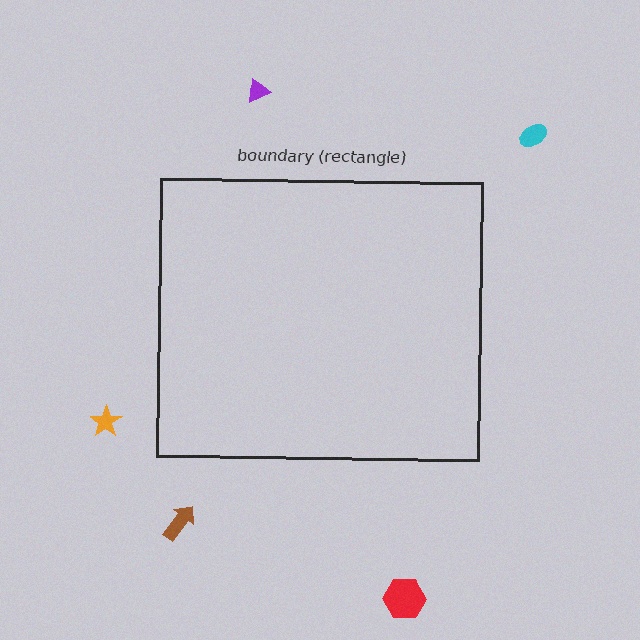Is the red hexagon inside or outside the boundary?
Outside.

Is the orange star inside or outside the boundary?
Outside.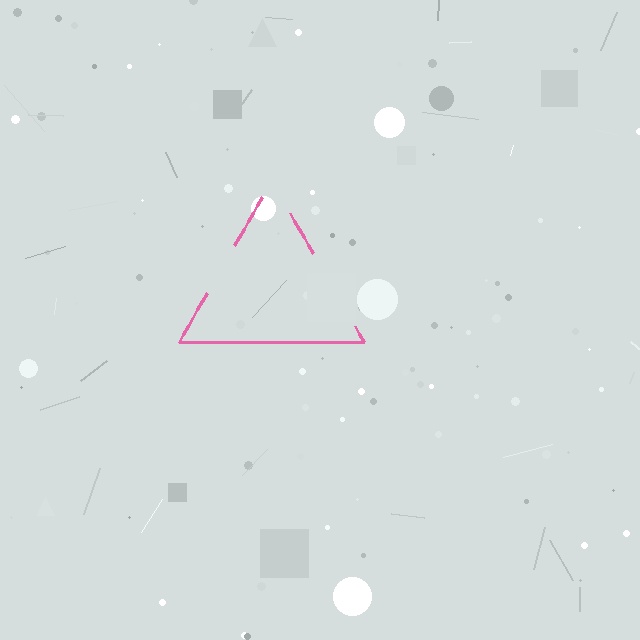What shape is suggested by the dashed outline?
The dashed outline suggests a triangle.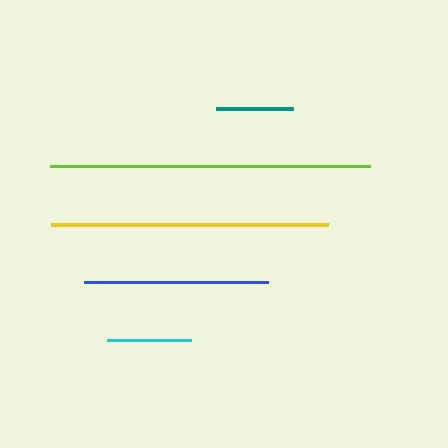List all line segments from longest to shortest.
From longest to shortest: lime, yellow, blue, cyan, teal.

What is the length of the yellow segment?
The yellow segment is approximately 277 pixels long.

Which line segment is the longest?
The lime line is the longest at approximately 320 pixels.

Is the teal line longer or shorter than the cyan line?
The cyan line is longer than the teal line.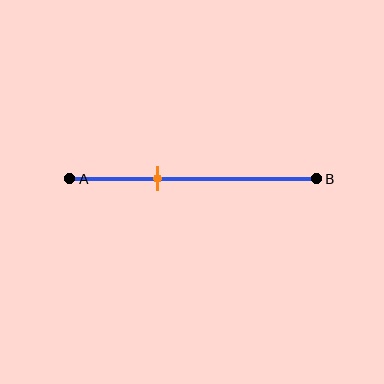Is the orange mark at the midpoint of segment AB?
No, the mark is at about 35% from A, not at the 50% midpoint.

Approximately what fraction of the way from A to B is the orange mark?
The orange mark is approximately 35% of the way from A to B.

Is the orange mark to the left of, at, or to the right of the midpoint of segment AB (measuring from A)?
The orange mark is to the left of the midpoint of segment AB.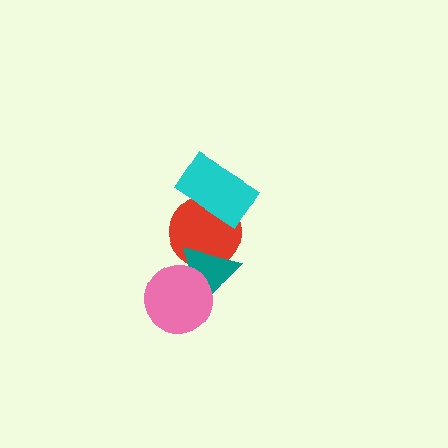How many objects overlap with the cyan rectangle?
1 object overlaps with the cyan rectangle.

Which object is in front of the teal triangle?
The pink circle is in front of the teal triangle.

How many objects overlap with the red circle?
2 objects overlap with the red circle.